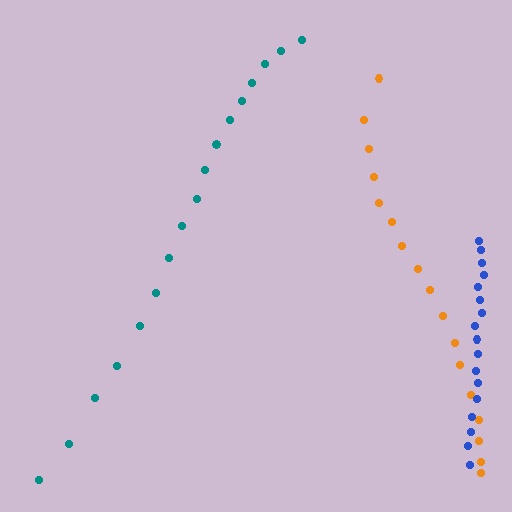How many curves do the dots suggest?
There are 3 distinct paths.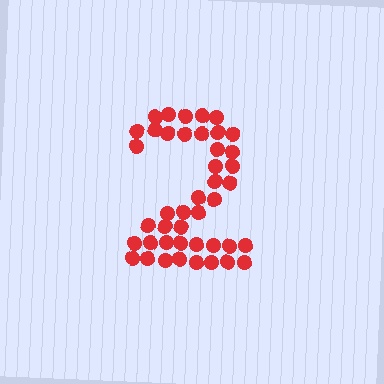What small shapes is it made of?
It is made of small circles.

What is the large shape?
The large shape is the digit 2.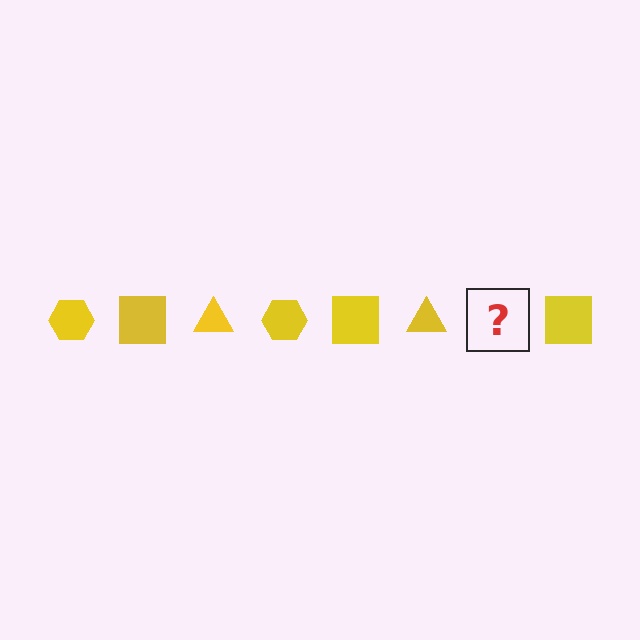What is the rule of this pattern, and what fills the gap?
The rule is that the pattern cycles through hexagon, square, triangle shapes in yellow. The gap should be filled with a yellow hexagon.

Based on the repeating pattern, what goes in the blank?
The blank should be a yellow hexagon.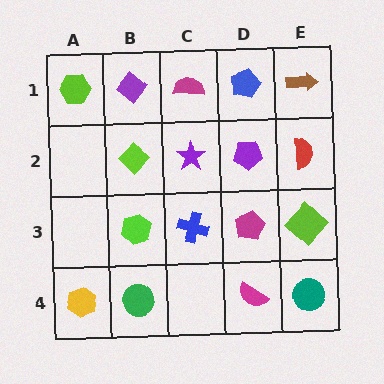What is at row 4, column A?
A yellow hexagon.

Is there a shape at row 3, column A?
No, that cell is empty.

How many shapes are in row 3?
4 shapes.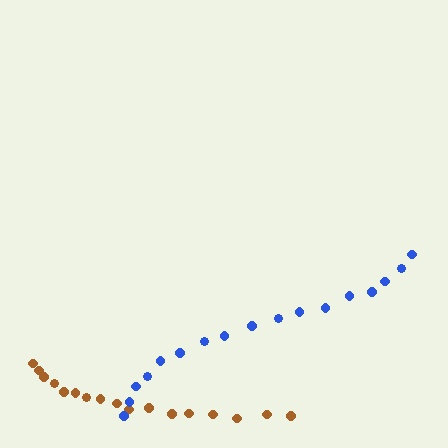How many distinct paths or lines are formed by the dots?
There are 2 distinct paths.